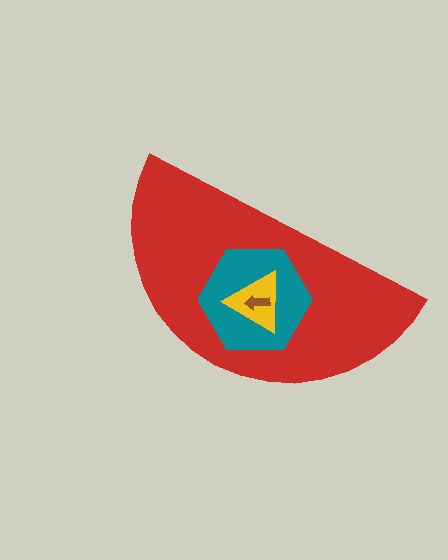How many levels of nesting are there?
4.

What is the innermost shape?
The brown arrow.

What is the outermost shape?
The red semicircle.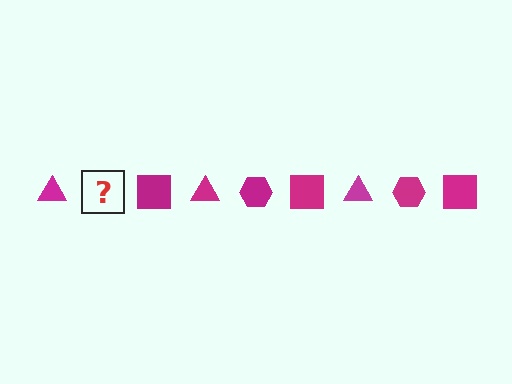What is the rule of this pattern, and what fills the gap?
The rule is that the pattern cycles through triangle, hexagon, square shapes in magenta. The gap should be filled with a magenta hexagon.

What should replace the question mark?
The question mark should be replaced with a magenta hexagon.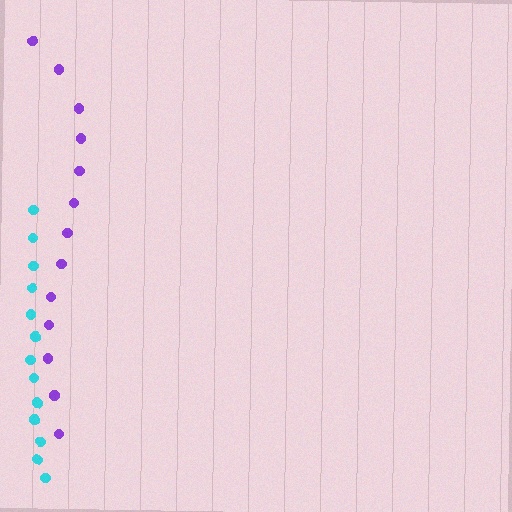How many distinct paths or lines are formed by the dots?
There are 2 distinct paths.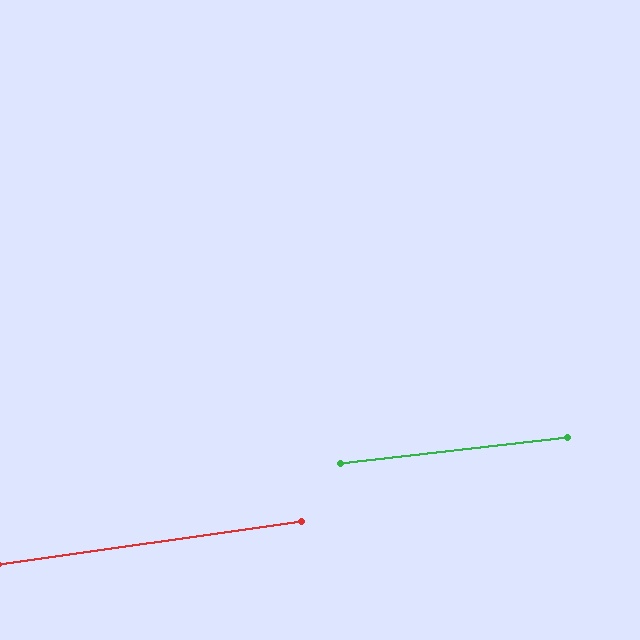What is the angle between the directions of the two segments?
Approximately 1 degree.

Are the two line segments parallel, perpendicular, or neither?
Parallel — their directions differ by only 1.4°.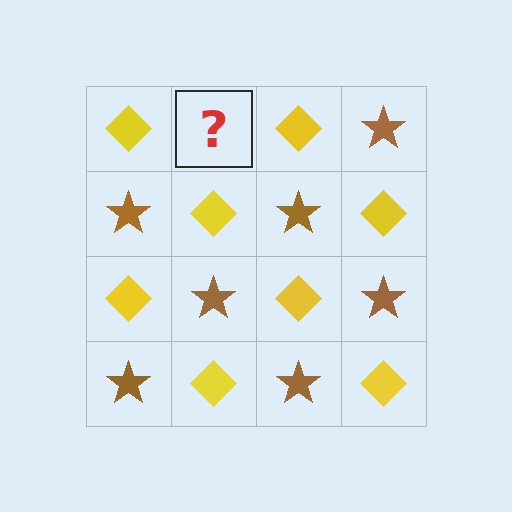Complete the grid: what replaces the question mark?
The question mark should be replaced with a brown star.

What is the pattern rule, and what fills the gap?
The rule is that it alternates yellow diamond and brown star in a checkerboard pattern. The gap should be filled with a brown star.